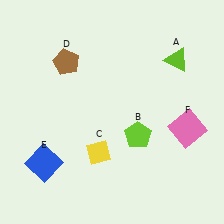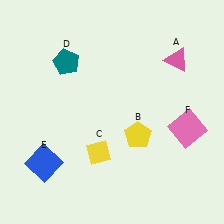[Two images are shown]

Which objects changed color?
A changed from lime to pink. B changed from lime to yellow. D changed from brown to teal.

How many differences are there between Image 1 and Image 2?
There are 3 differences between the two images.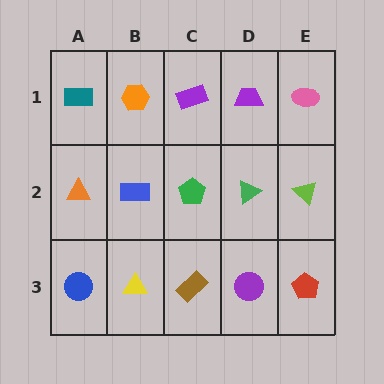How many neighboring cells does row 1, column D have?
3.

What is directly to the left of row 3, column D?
A brown rectangle.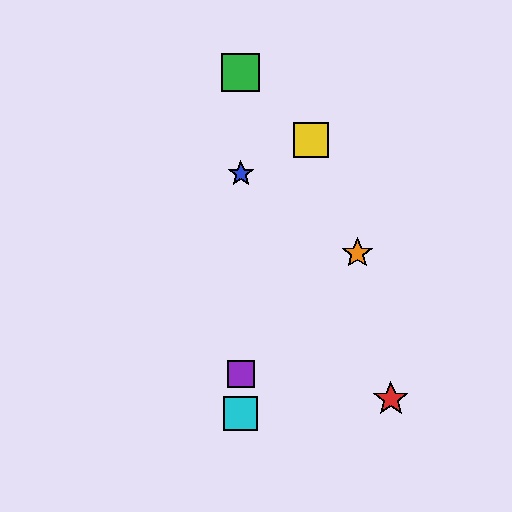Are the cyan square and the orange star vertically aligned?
No, the cyan square is at x≈241 and the orange star is at x≈357.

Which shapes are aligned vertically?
The blue star, the green square, the purple square, the cyan square are aligned vertically.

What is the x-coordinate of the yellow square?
The yellow square is at x≈311.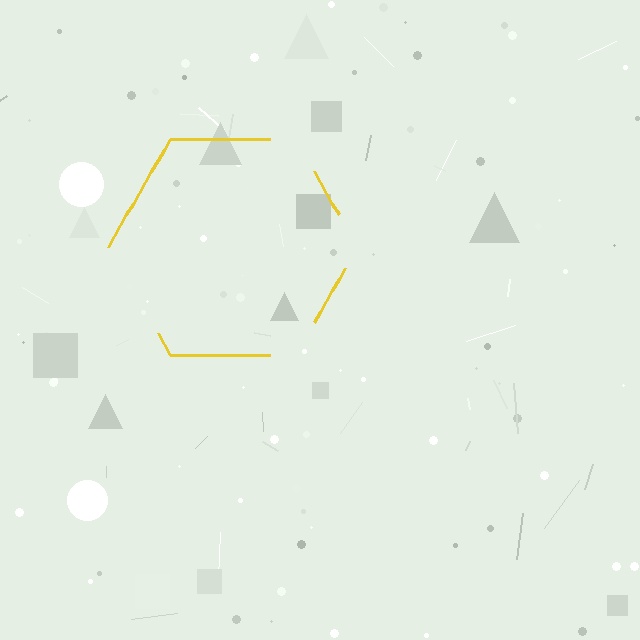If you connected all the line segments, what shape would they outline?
They would outline a hexagon.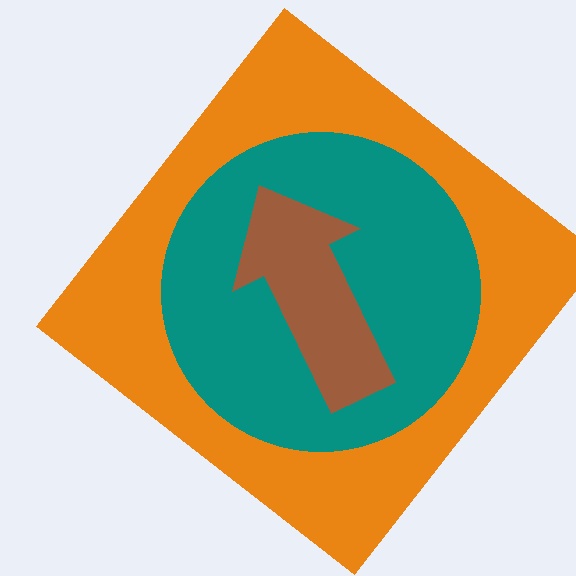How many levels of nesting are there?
3.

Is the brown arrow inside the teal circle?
Yes.